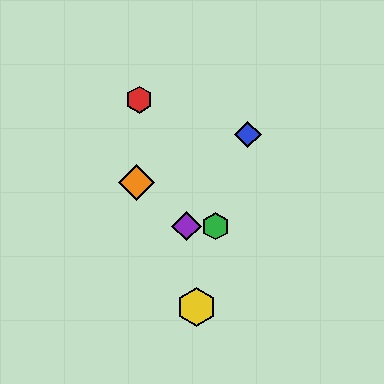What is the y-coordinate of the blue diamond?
The blue diamond is at y≈135.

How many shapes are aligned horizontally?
2 shapes (the green hexagon, the purple diamond) are aligned horizontally.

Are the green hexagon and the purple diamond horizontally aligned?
Yes, both are at y≈226.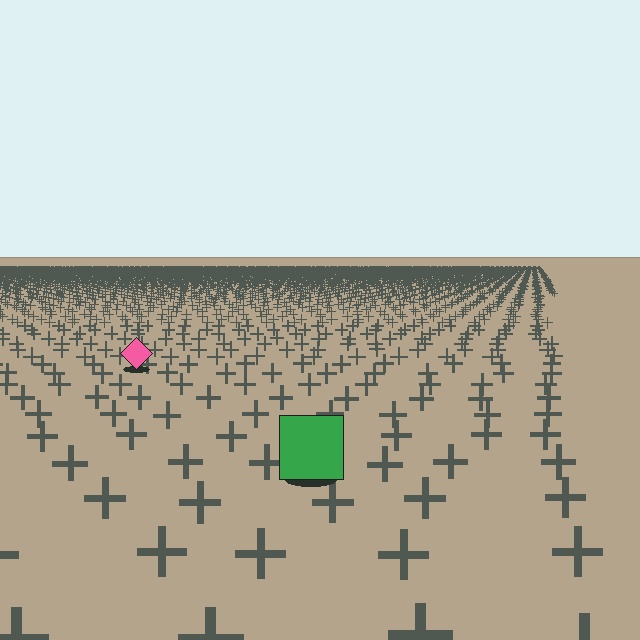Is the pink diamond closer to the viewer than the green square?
No. The green square is closer — you can tell from the texture gradient: the ground texture is coarser near it.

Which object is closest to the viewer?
The green square is closest. The texture marks near it are larger and more spread out.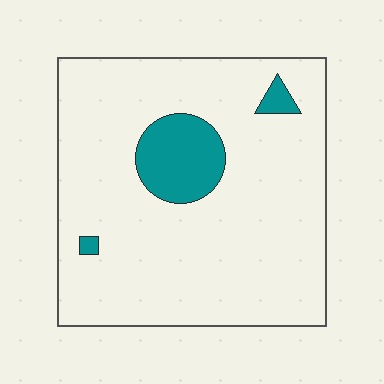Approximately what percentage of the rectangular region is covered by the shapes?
Approximately 10%.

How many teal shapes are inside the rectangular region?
3.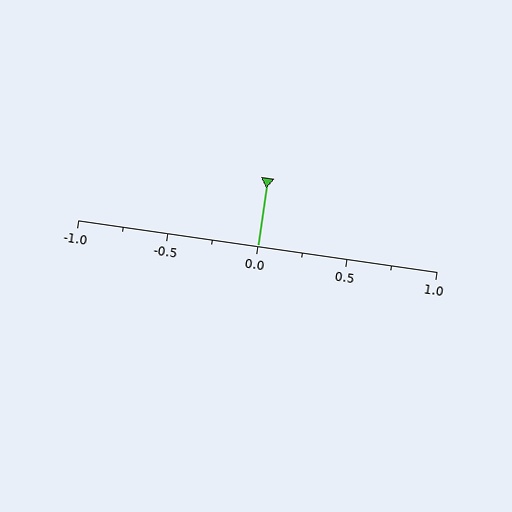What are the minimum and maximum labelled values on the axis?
The axis runs from -1.0 to 1.0.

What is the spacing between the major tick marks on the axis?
The major ticks are spaced 0.5 apart.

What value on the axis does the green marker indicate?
The marker indicates approximately 0.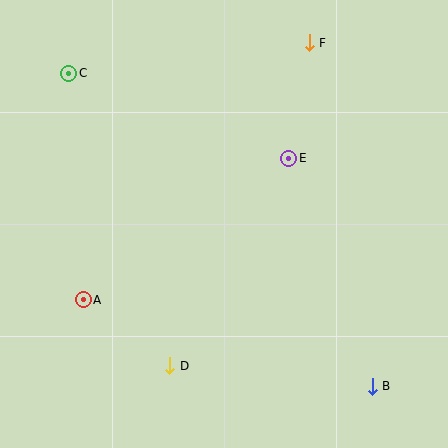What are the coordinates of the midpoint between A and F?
The midpoint between A and F is at (196, 171).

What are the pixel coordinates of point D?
Point D is at (170, 366).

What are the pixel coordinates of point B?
Point B is at (372, 386).